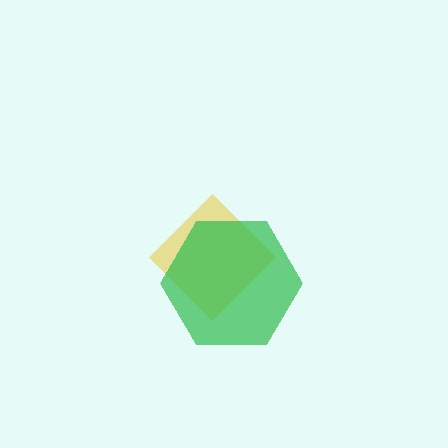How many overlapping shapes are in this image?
There are 2 overlapping shapes in the image.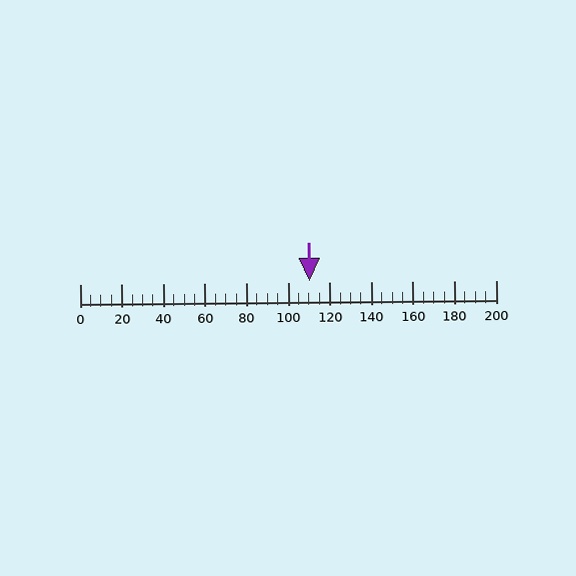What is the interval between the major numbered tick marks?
The major tick marks are spaced 20 units apart.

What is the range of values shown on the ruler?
The ruler shows values from 0 to 200.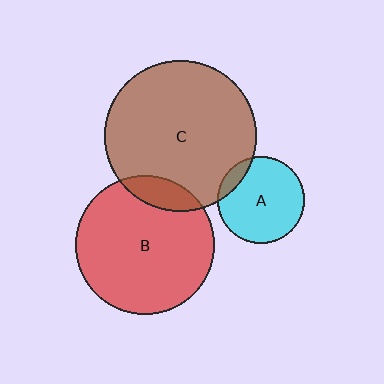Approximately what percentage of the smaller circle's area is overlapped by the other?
Approximately 10%.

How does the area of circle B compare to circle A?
Approximately 2.6 times.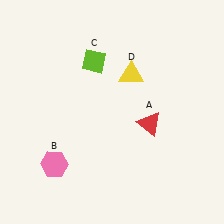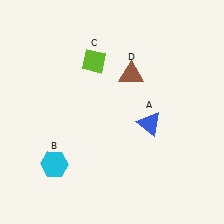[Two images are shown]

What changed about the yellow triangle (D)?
In Image 1, D is yellow. In Image 2, it changed to brown.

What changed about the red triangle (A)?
In Image 1, A is red. In Image 2, it changed to blue.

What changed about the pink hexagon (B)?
In Image 1, B is pink. In Image 2, it changed to cyan.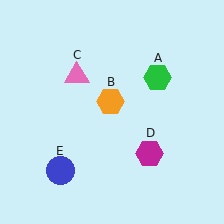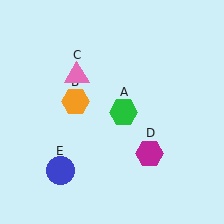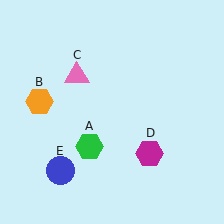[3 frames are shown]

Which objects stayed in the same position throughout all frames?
Pink triangle (object C) and magenta hexagon (object D) and blue circle (object E) remained stationary.